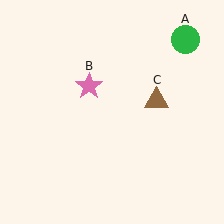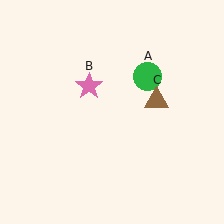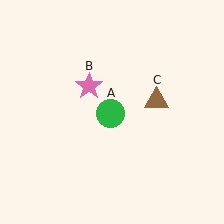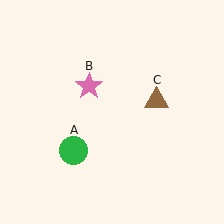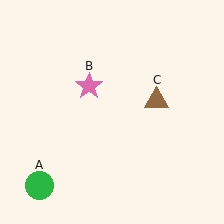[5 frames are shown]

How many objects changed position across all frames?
1 object changed position: green circle (object A).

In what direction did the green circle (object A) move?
The green circle (object A) moved down and to the left.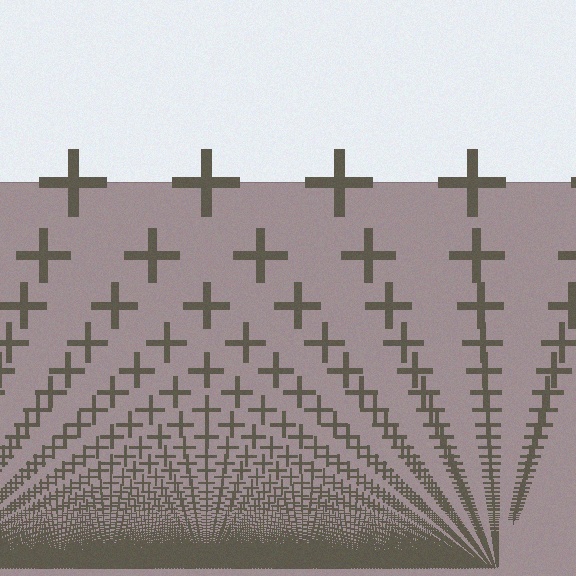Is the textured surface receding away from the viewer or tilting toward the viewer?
The surface appears to tilt toward the viewer. Texture elements get larger and sparser toward the top.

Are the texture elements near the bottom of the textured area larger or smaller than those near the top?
Smaller. The gradient is inverted — elements near the bottom are smaller and denser.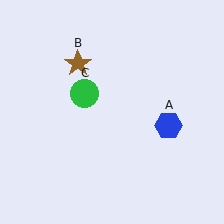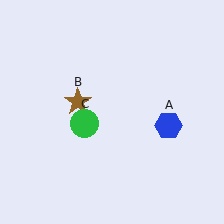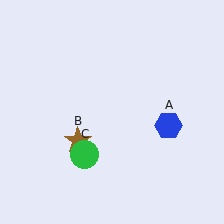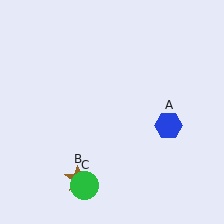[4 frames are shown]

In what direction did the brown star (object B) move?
The brown star (object B) moved down.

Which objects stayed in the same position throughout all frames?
Blue hexagon (object A) remained stationary.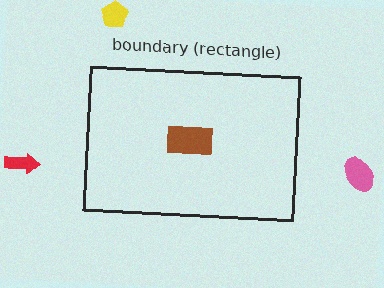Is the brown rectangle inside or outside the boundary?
Inside.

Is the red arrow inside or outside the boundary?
Outside.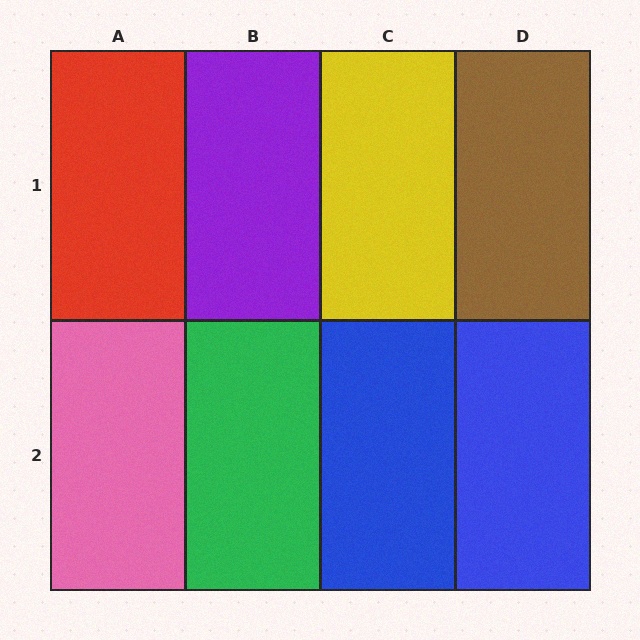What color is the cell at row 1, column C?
Yellow.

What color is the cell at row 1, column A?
Red.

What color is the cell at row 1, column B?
Purple.